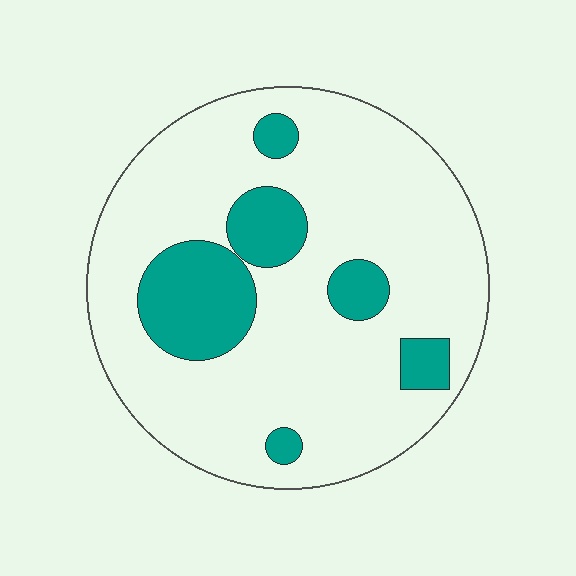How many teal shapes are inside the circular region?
6.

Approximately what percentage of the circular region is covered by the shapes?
Approximately 20%.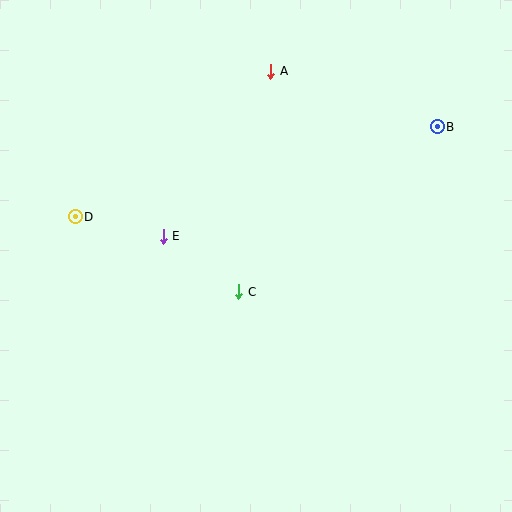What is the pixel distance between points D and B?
The distance between D and B is 373 pixels.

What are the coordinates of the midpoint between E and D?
The midpoint between E and D is at (119, 226).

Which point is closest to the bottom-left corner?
Point D is closest to the bottom-left corner.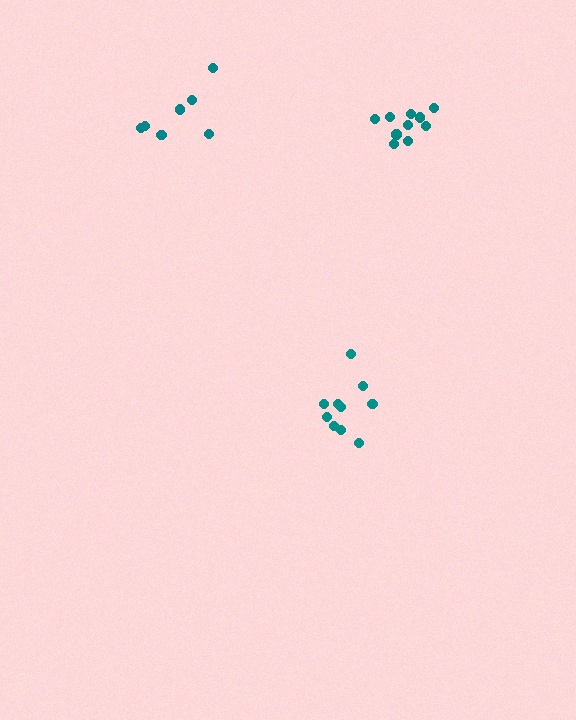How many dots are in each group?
Group 1: 10 dots, Group 2: 10 dots, Group 3: 7 dots (27 total).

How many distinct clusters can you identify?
There are 3 distinct clusters.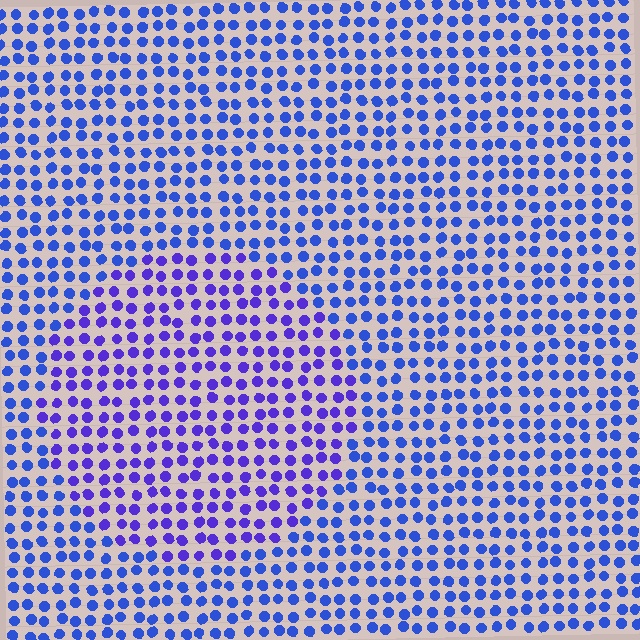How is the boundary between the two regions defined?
The boundary is defined purely by a slight shift in hue (about 27 degrees). Spacing, size, and orientation are identical on both sides.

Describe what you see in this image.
The image is filled with small blue elements in a uniform arrangement. A circle-shaped region is visible where the elements are tinted to a slightly different hue, forming a subtle color boundary.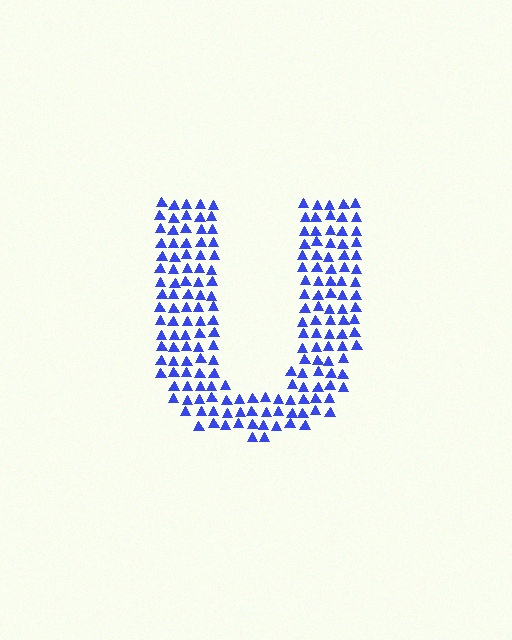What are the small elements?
The small elements are triangles.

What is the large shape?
The large shape is the letter U.